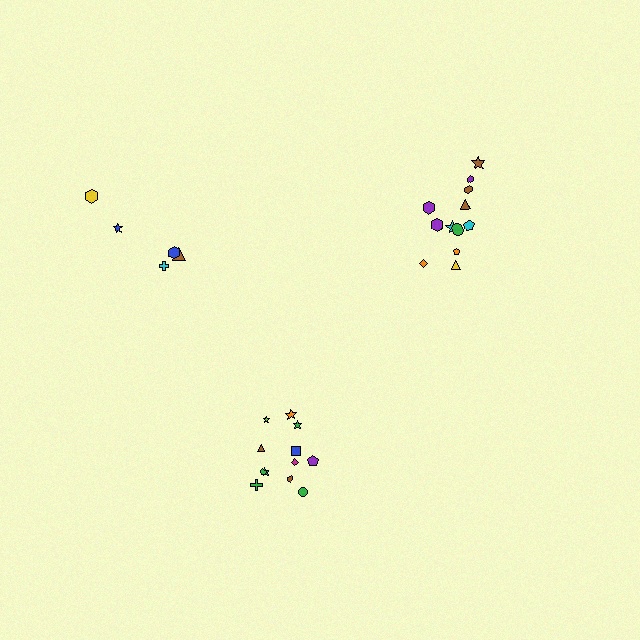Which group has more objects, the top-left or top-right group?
The top-right group.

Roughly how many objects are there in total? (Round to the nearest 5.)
Roughly 30 objects in total.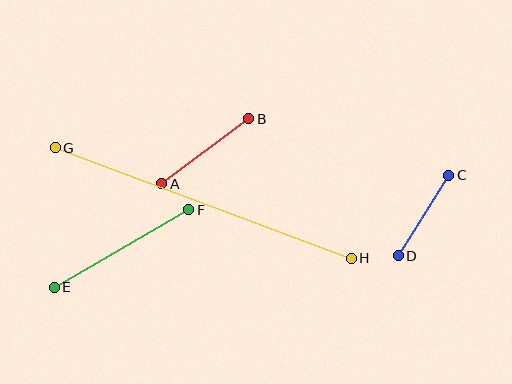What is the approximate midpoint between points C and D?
The midpoint is at approximately (423, 215) pixels.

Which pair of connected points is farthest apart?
Points G and H are farthest apart.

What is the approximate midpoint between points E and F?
The midpoint is at approximately (122, 248) pixels.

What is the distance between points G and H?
The distance is approximately 316 pixels.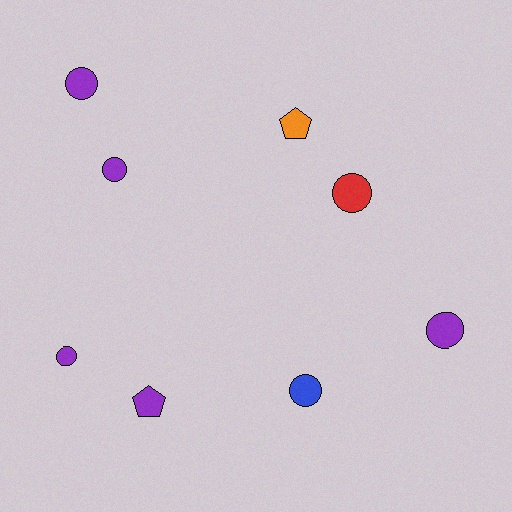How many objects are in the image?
There are 8 objects.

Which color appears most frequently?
Purple, with 5 objects.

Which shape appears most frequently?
Circle, with 6 objects.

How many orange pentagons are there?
There is 1 orange pentagon.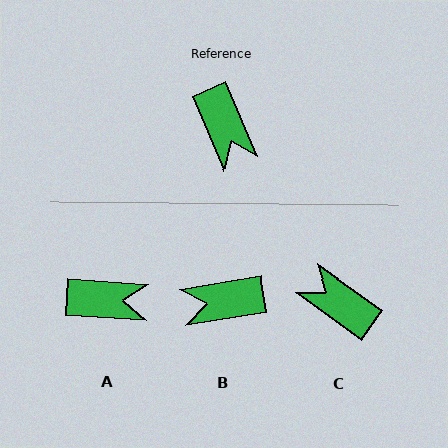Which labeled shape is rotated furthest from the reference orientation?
C, about 149 degrees away.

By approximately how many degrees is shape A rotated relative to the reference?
Approximately 63 degrees counter-clockwise.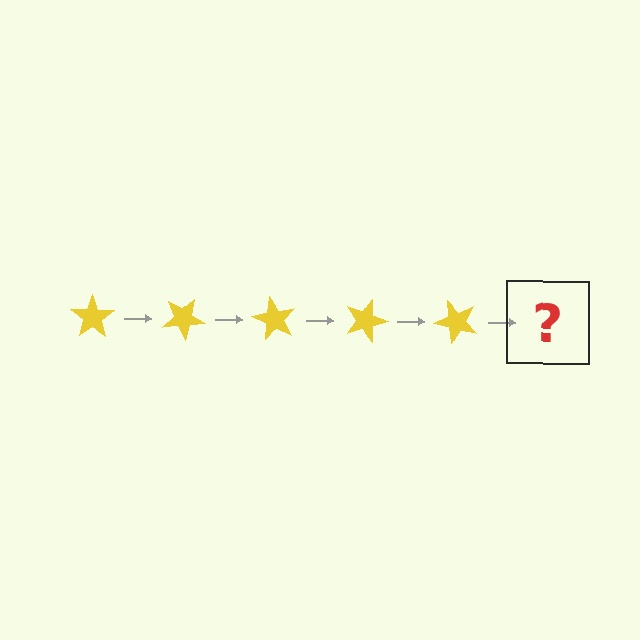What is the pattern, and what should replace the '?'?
The pattern is that the star rotates 30 degrees each step. The '?' should be a yellow star rotated 150 degrees.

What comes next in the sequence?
The next element should be a yellow star rotated 150 degrees.